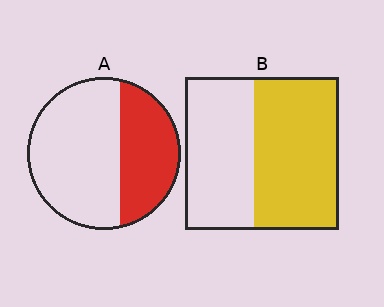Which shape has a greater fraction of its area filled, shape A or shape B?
Shape B.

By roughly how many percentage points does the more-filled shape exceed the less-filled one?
By roughly 20 percentage points (B over A).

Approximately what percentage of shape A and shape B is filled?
A is approximately 35% and B is approximately 55%.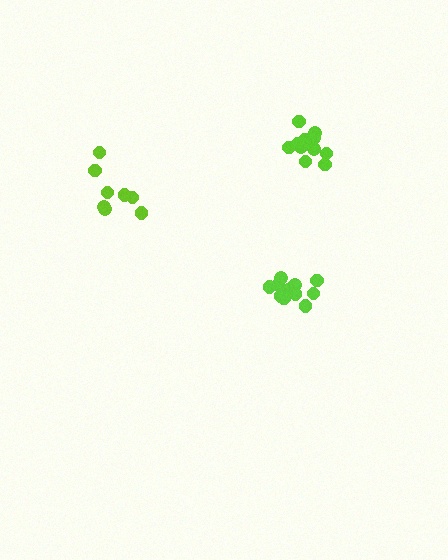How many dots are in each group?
Group 1: 11 dots, Group 2: 11 dots, Group 3: 8 dots (30 total).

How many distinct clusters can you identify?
There are 3 distinct clusters.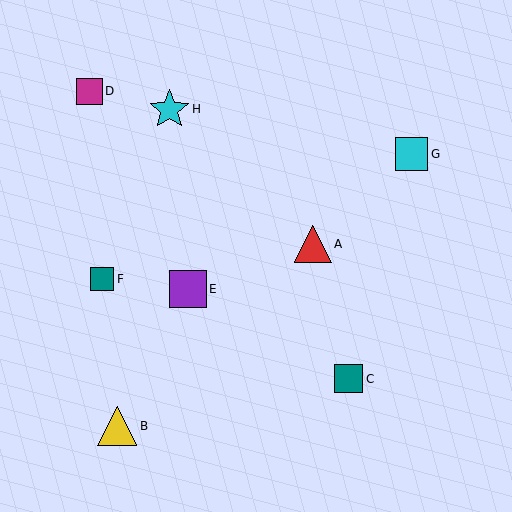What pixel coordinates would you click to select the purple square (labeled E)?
Click at (188, 289) to select the purple square E.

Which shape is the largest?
The cyan star (labeled H) is the largest.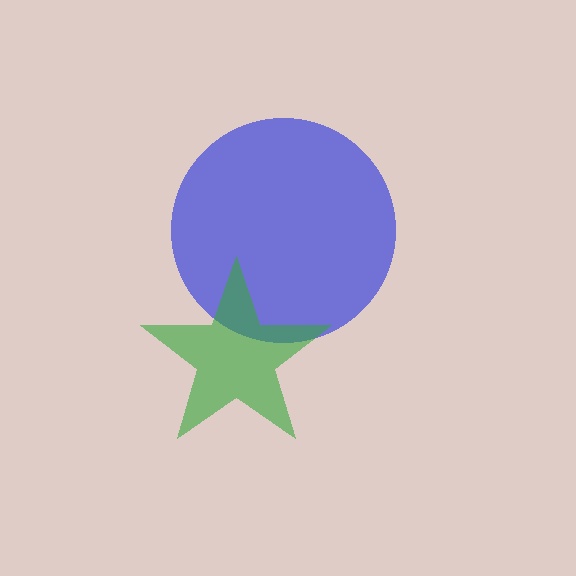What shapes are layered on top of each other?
The layered shapes are: a blue circle, a green star.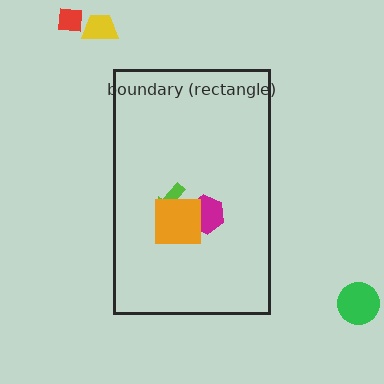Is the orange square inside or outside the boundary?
Inside.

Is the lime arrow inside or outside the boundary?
Inside.